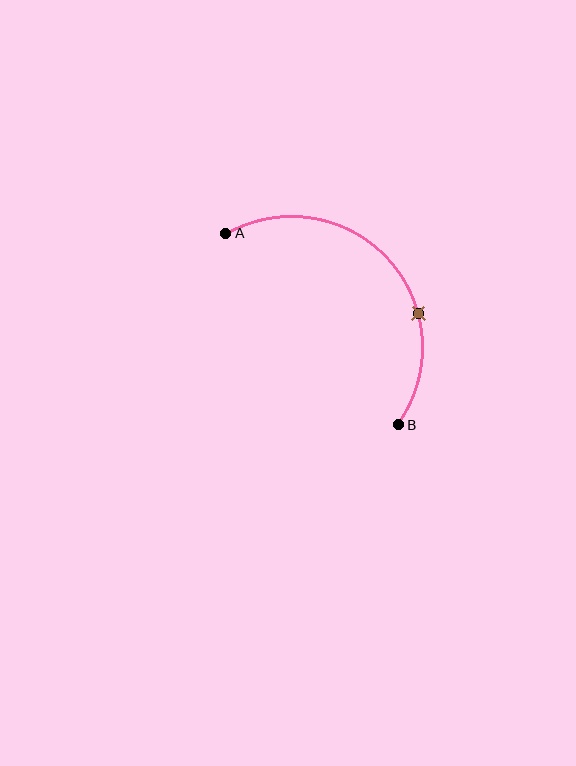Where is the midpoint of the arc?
The arc midpoint is the point on the curve farthest from the straight line joining A and B. It sits above and to the right of that line.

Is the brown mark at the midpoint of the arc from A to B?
No. The brown mark lies on the arc but is closer to endpoint B. The arc midpoint would be at the point on the curve equidistant along the arc from both A and B.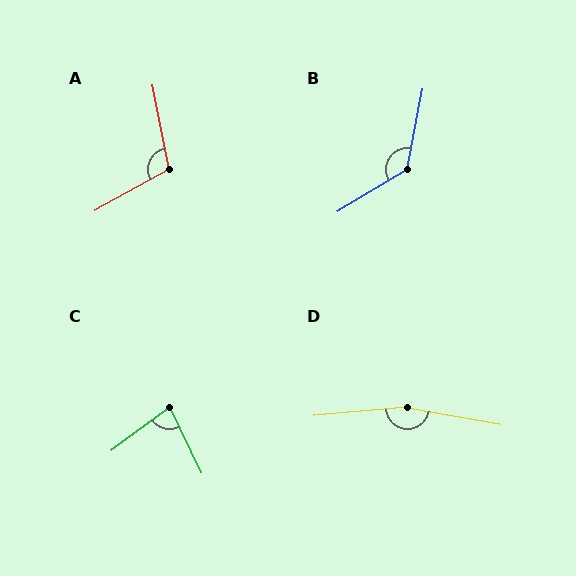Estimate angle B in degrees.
Approximately 132 degrees.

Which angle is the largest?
D, at approximately 165 degrees.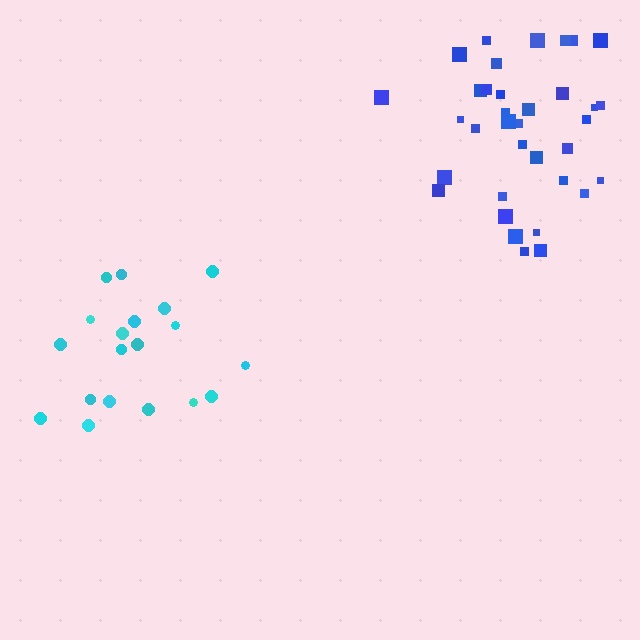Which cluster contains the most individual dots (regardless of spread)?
Blue (35).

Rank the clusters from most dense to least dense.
blue, cyan.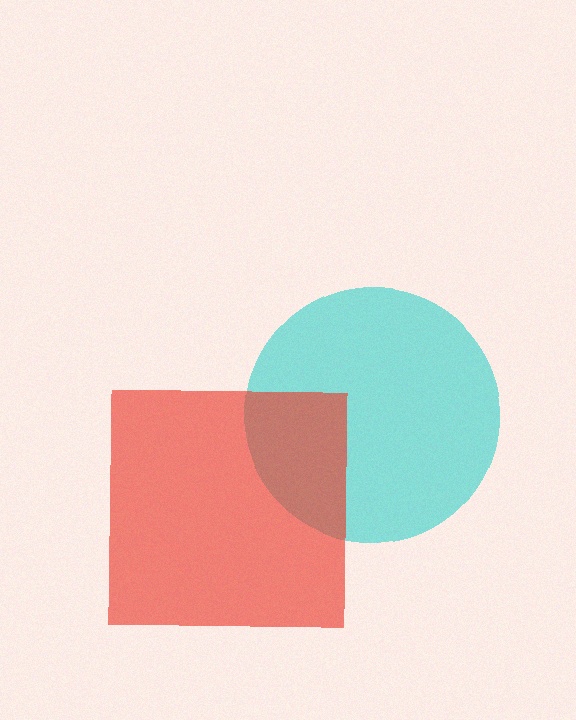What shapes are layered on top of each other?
The layered shapes are: a cyan circle, a red square.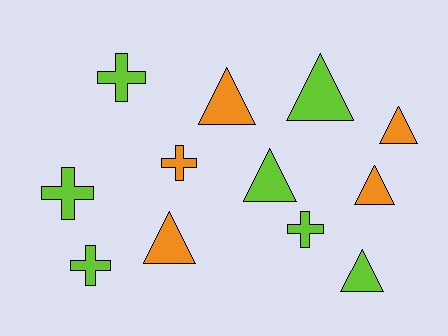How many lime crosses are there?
There are 4 lime crosses.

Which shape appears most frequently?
Triangle, with 7 objects.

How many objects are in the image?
There are 12 objects.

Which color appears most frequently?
Lime, with 7 objects.